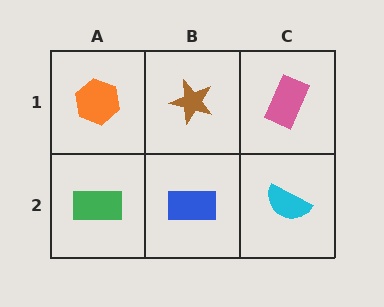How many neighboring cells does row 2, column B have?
3.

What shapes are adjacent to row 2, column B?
A brown star (row 1, column B), a green rectangle (row 2, column A), a cyan semicircle (row 2, column C).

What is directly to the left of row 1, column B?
An orange hexagon.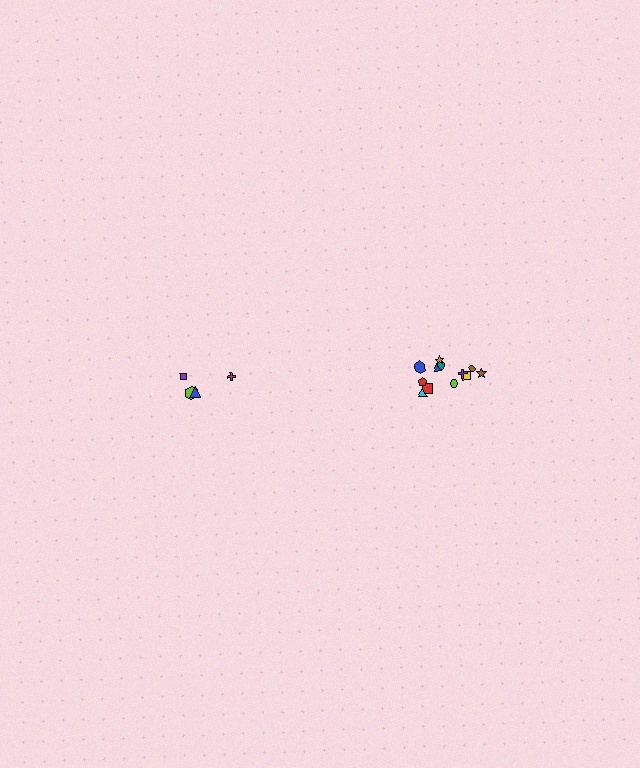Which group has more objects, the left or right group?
The right group.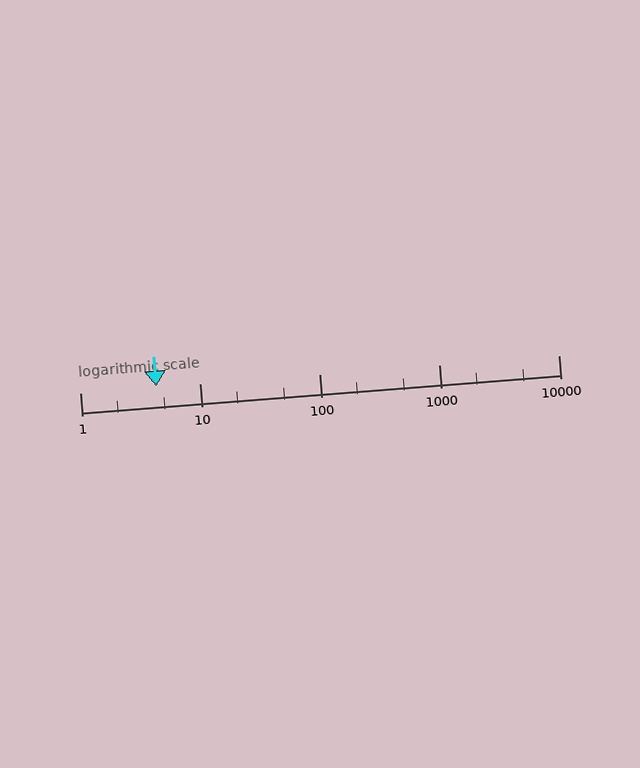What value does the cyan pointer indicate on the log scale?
The pointer indicates approximately 4.3.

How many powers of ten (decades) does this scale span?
The scale spans 4 decades, from 1 to 10000.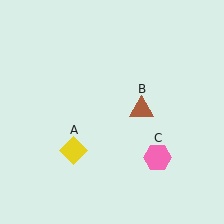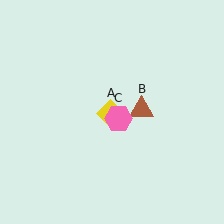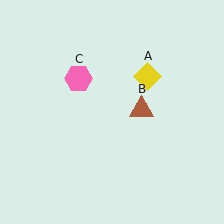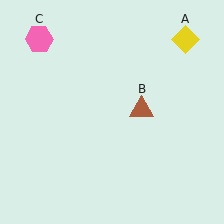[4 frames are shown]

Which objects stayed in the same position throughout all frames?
Brown triangle (object B) remained stationary.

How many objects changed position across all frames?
2 objects changed position: yellow diamond (object A), pink hexagon (object C).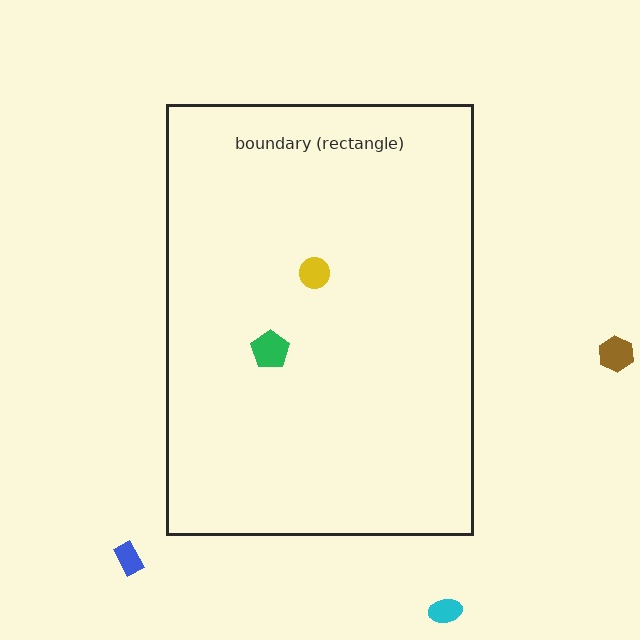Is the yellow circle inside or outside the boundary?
Inside.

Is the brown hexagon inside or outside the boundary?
Outside.